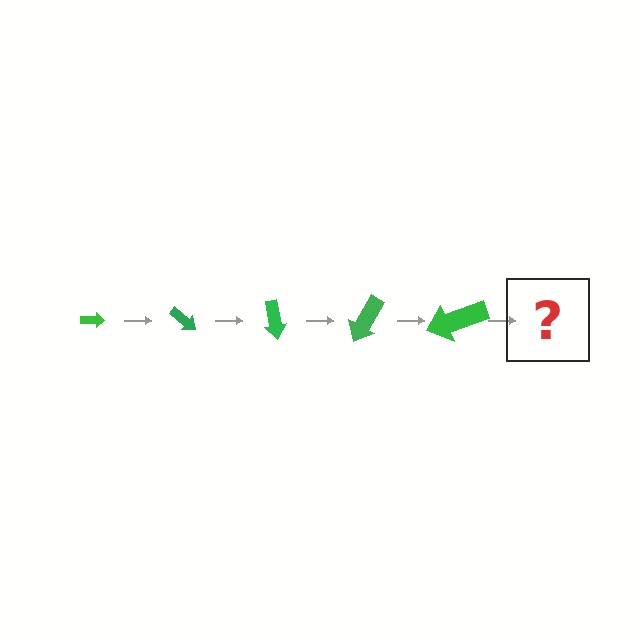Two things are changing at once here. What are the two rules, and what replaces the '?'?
The two rules are that the arrow grows larger each step and it rotates 40 degrees each step. The '?' should be an arrow, larger than the previous one and rotated 200 degrees from the start.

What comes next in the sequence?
The next element should be an arrow, larger than the previous one and rotated 200 degrees from the start.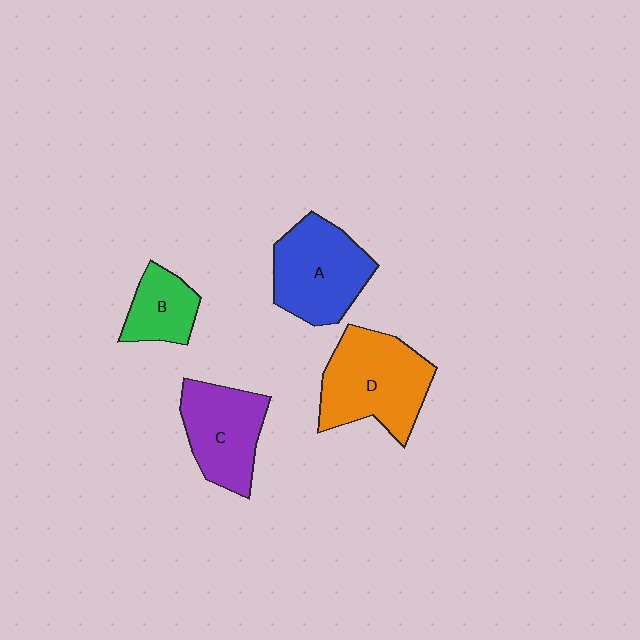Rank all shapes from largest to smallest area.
From largest to smallest: D (orange), A (blue), C (purple), B (green).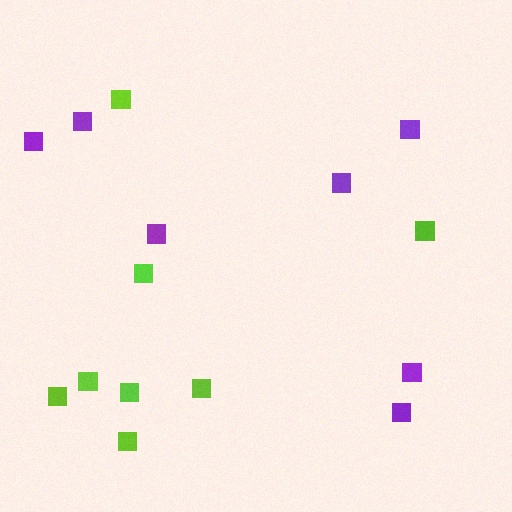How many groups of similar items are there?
There are 2 groups: one group of purple squares (7) and one group of lime squares (8).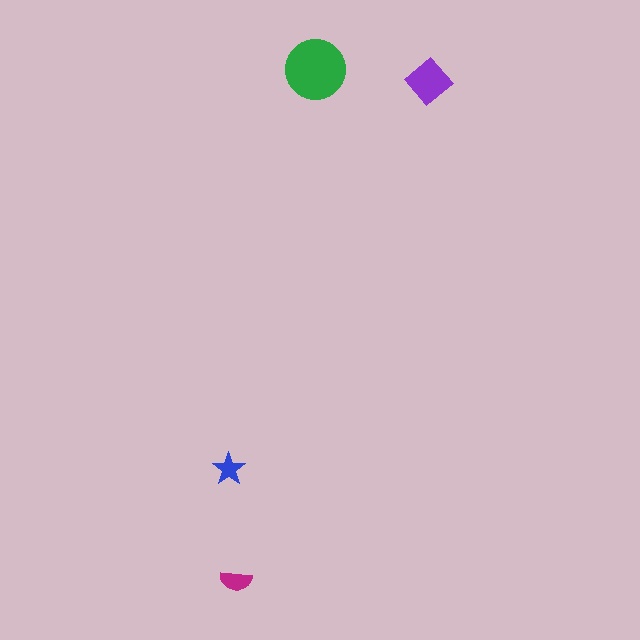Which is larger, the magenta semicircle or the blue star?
The magenta semicircle.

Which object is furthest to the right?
The purple diamond is rightmost.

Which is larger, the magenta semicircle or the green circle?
The green circle.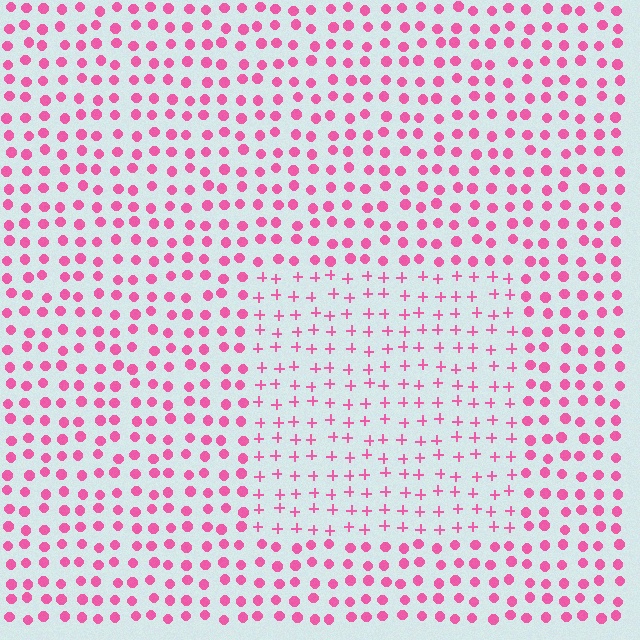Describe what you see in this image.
The image is filled with small pink elements arranged in a uniform grid. A rectangle-shaped region contains plus signs, while the surrounding area contains circles. The boundary is defined purely by the change in element shape.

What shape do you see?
I see a rectangle.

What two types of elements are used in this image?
The image uses plus signs inside the rectangle region and circles outside it.